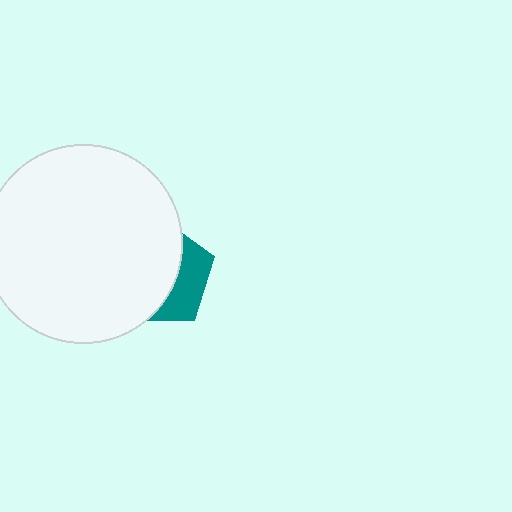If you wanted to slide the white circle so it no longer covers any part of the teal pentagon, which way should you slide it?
Slide it left — that is the most direct way to separate the two shapes.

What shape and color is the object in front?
The object in front is a white circle.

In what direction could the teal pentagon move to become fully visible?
The teal pentagon could move right. That would shift it out from behind the white circle entirely.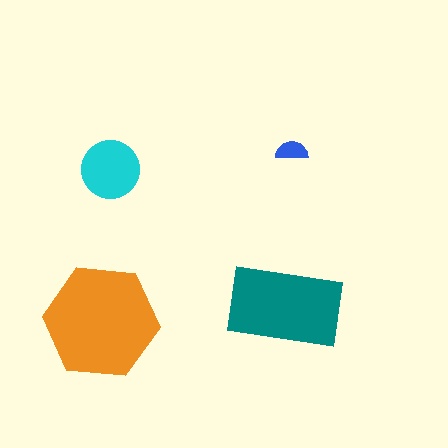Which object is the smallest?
The blue semicircle.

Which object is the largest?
The orange hexagon.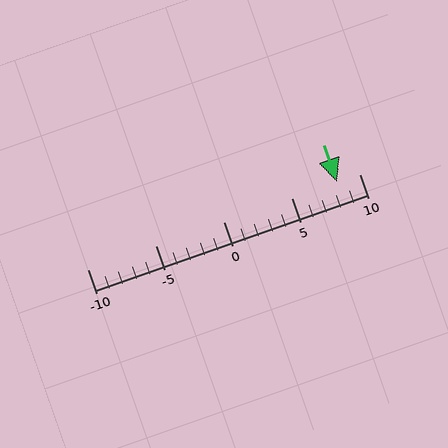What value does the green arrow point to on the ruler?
The green arrow points to approximately 8.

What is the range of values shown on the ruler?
The ruler shows values from -10 to 10.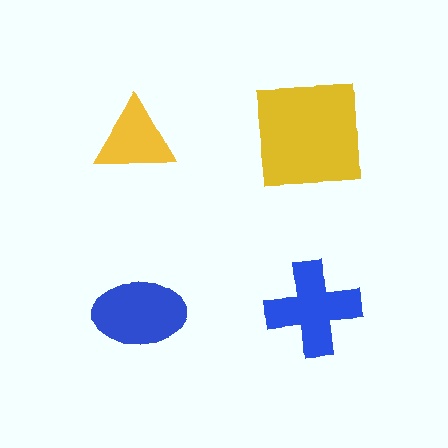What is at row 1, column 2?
A yellow square.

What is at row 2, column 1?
A blue ellipse.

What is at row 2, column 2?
A blue cross.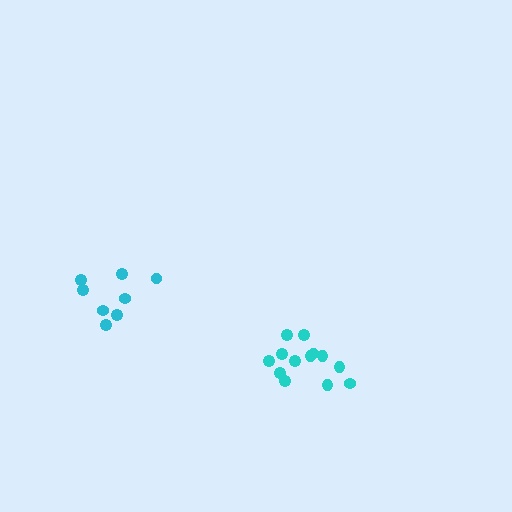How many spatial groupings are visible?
There are 2 spatial groupings.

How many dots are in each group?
Group 1: 13 dots, Group 2: 8 dots (21 total).